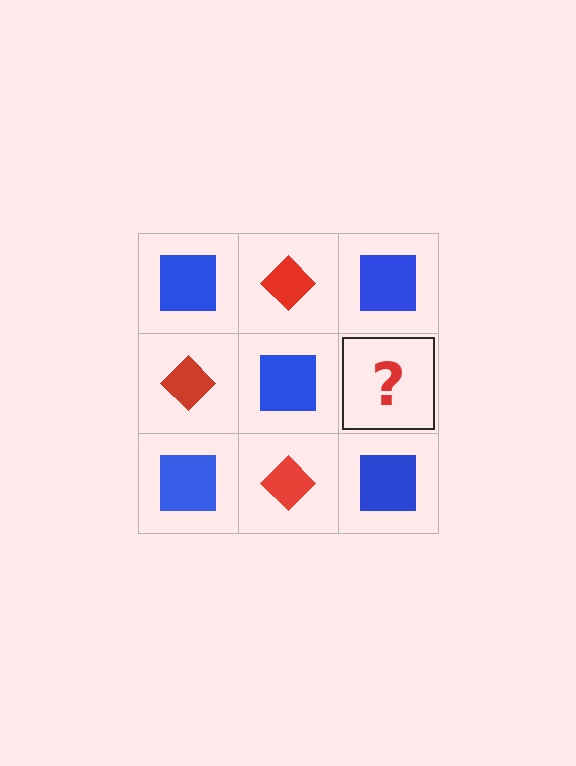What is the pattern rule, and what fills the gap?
The rule is that it alternates blue square and red diamond in a checkerboard pattern. The gap should be filled with a red diamond.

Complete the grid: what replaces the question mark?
The question mark should be replaced with a red diamond.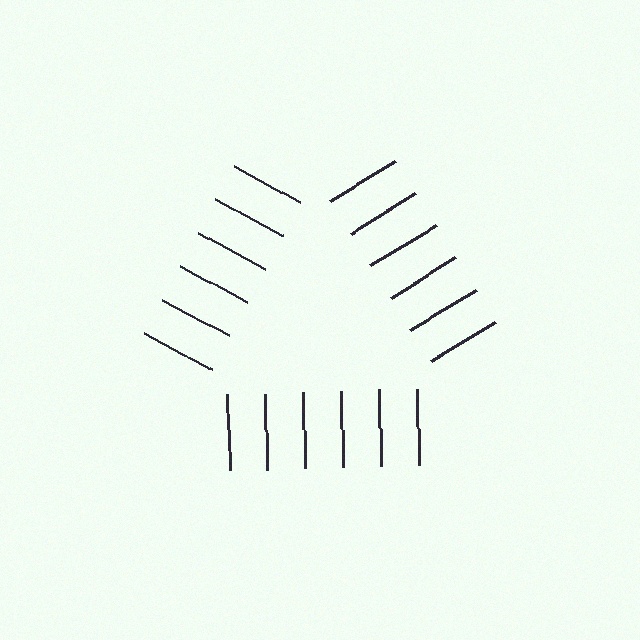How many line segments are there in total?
18 — 6 along each of the 3 edges.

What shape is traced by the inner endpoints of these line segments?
An illusory triangle — the line segments terminate on its edges but no continuous stroke is drawn.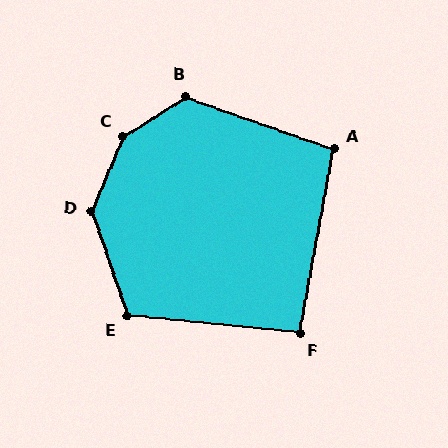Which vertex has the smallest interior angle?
F, at approximately 95 degrees.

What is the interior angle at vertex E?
Approximately 115 degrees (obtuse).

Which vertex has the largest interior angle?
C, at approximately 146 degrees.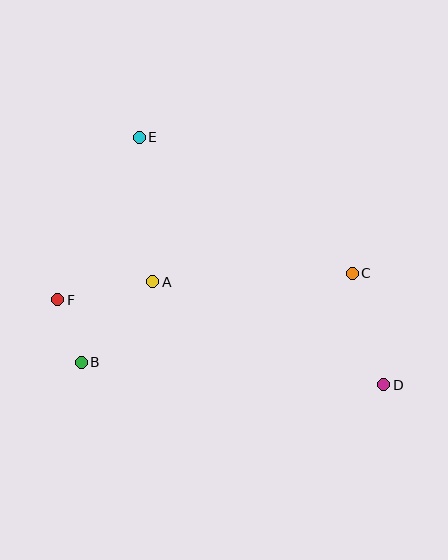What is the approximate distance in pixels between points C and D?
The distance between C and D is approximately 116 pixels.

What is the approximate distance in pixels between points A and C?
The distance between A and C is approximately 200 pixels.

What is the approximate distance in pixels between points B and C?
The distance between B and C is approximately 285 pixels.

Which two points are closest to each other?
Points B and F are closest to each other.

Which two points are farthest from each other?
Points D and E are farthest from each other.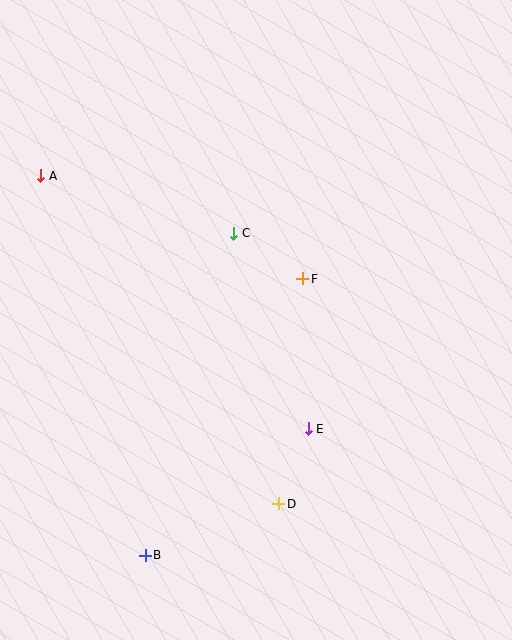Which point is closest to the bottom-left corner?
Point B is closest to the bottom-left corner.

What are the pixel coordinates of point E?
Point E is at (308, 429).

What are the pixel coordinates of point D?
Point D is at (279, 504).